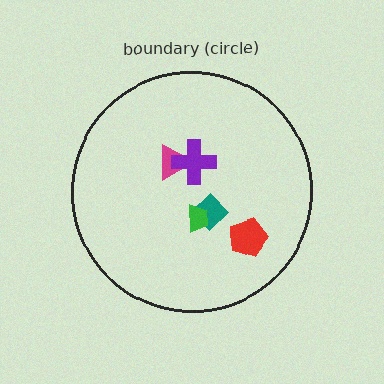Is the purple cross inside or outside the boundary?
Inside.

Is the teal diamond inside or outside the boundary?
Inside.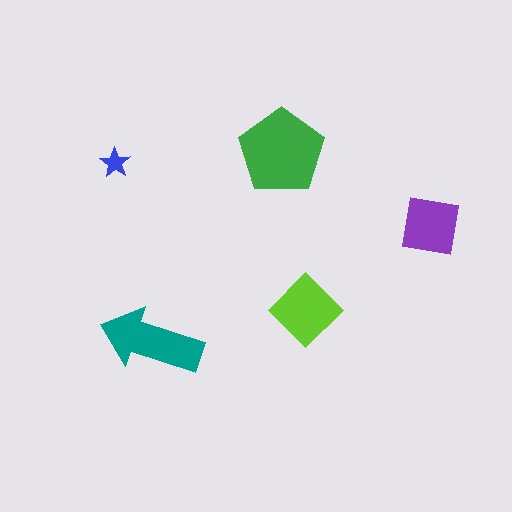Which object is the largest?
The green pentagon.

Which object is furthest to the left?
The blue star is leftmost.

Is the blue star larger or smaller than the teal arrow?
Smaller.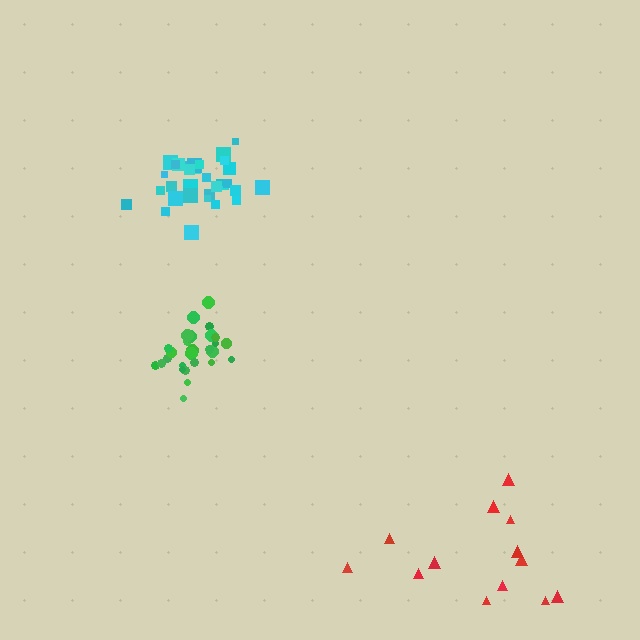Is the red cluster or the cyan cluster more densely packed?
Cyan.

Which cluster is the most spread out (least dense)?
Red.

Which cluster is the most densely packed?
Green.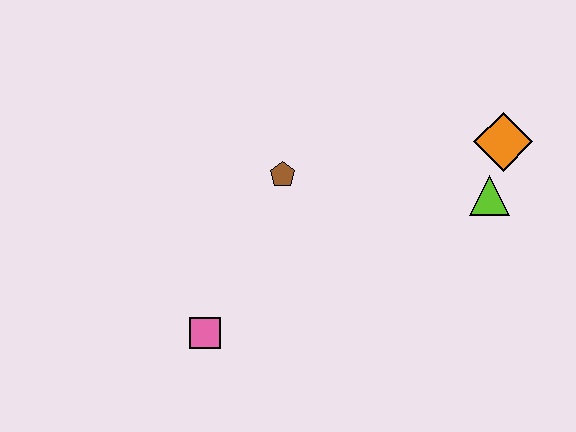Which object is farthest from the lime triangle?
The pink square is farthest from the lime triangle.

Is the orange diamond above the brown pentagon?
Yes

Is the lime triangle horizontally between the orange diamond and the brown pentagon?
Yes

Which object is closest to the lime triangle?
The orange diamond is closest to the lime triangle.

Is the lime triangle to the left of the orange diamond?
Yes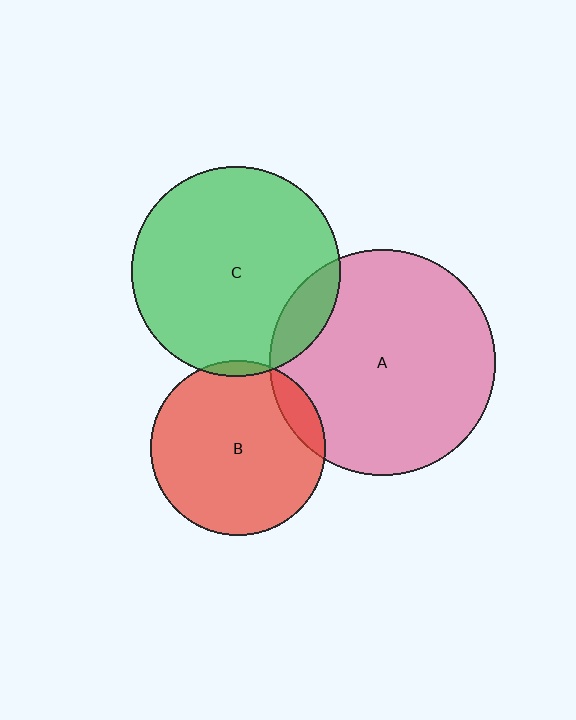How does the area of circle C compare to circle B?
Approximately 1.4 times.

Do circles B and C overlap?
Yes.